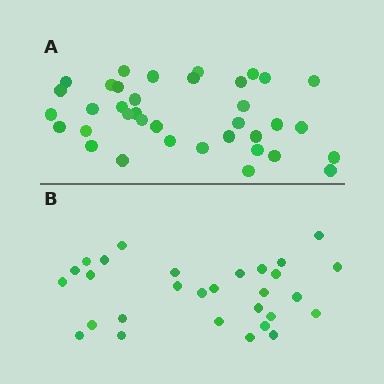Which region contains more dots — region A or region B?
Region A (the top region) has more dots.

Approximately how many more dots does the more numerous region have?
Region A has roughly 8 or so more dots than region B.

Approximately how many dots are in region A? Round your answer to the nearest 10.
About 40 dots. (The exact count is 37, which rounds to 40.)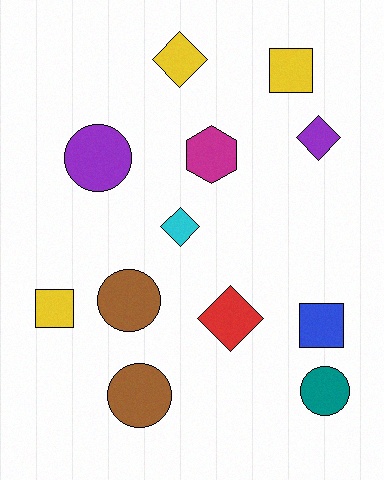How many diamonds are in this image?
There are 4 diamonds.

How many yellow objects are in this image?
There are 3 yellow objects.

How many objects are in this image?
There are 12 objects.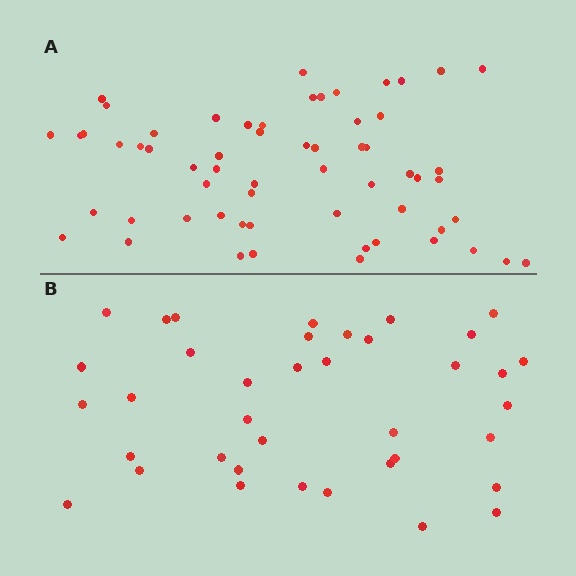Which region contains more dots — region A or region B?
Region A (the top region) has more dots.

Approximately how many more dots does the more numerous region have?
Region A has approximately 20 more dots than region B.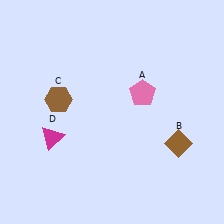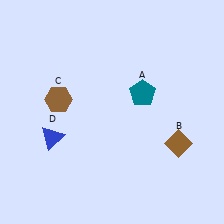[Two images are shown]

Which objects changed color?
A changed from pink to teal. D changed from magenta to blue.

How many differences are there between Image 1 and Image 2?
There are 2 differences between the two images.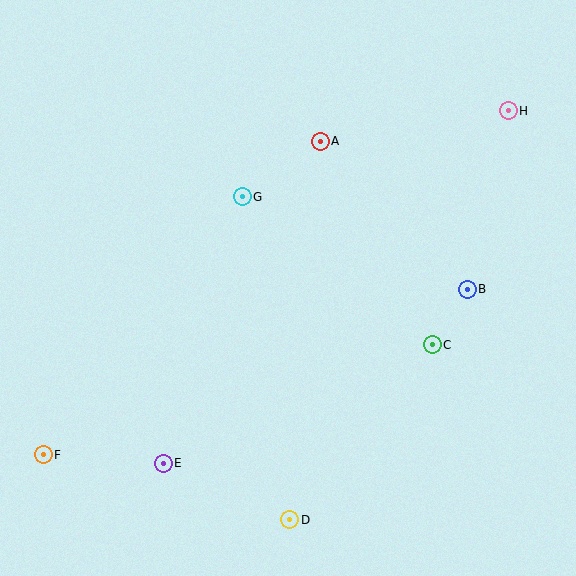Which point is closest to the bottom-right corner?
Point C is closest to the bottom-right corner.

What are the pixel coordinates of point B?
Point B is at (467, 289).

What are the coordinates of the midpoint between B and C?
The midpoint between B and C is at (450, 317).